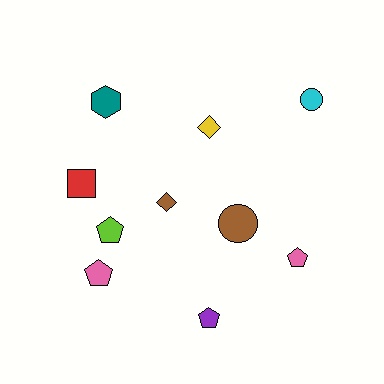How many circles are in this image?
There are 2 circles.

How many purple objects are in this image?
There is 1 purple object.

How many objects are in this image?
There are 10 objects.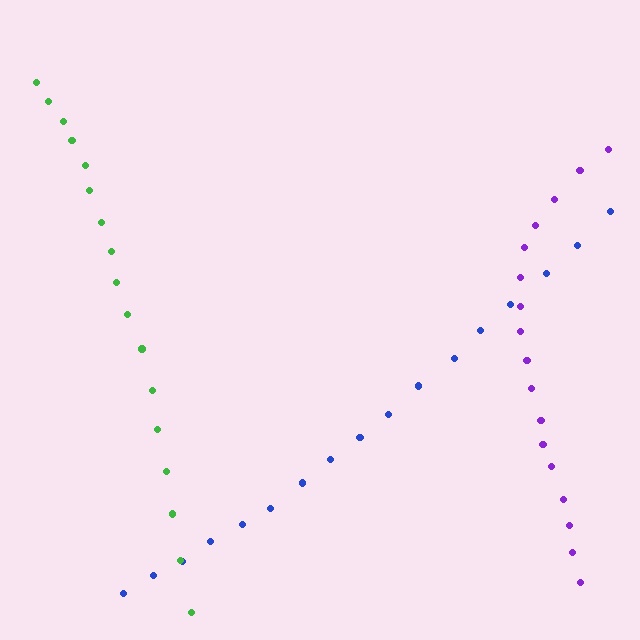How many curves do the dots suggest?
There are 3 distinct paths.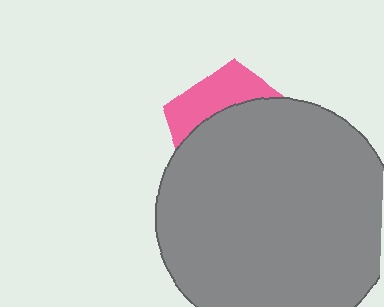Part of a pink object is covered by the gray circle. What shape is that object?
It is a pentagon.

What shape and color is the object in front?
The object in front is a gray circle.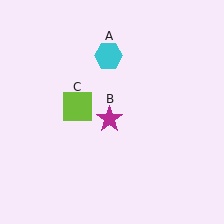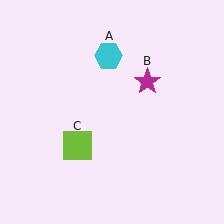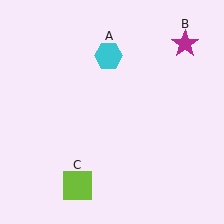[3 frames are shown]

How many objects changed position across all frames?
2 objects changed position: magenta star (object B), lime square (object C).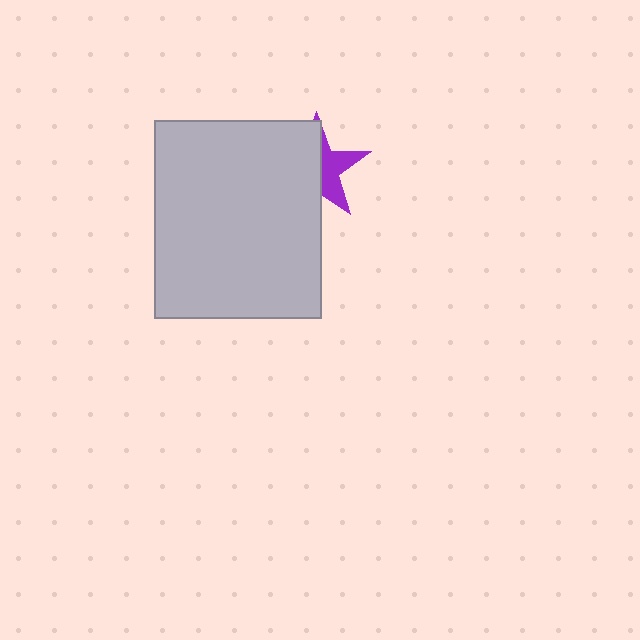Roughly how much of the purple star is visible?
A small part of it is visible (roughly 42%).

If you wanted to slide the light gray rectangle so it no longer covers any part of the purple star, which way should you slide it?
Slide it left — that is the most direct way to separate the two shapes.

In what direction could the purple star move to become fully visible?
The purple star could move right. That would shift it out from behind the light gray rectangle entirely.